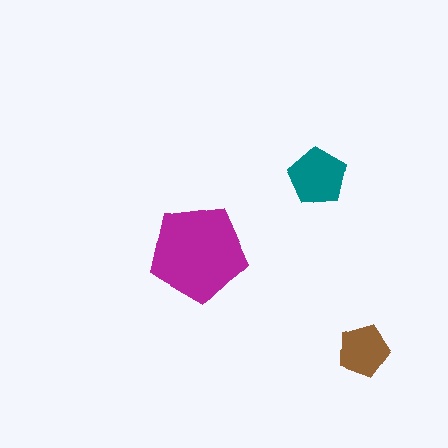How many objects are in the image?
There are 3 objects in the image.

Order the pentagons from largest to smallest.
the magenta one, the teal one, the brown one.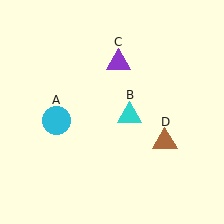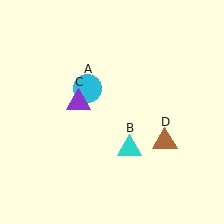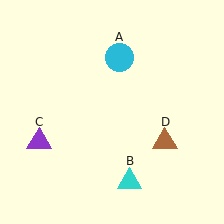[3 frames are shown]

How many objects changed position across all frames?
3 objects changed position: cyan circle (object A), cyan triangle (object B), purple triangle (object C).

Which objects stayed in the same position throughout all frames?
Brown triangle (object D) remained stationary.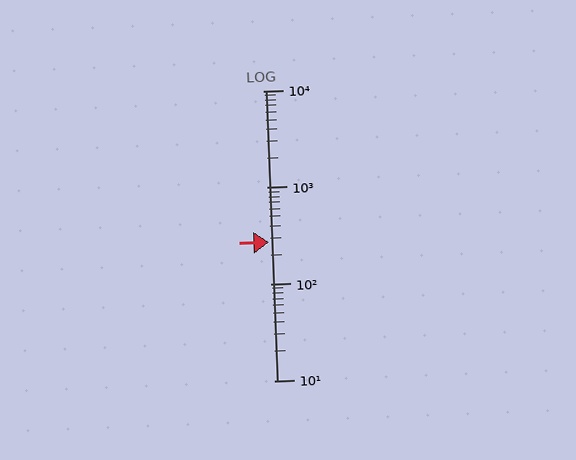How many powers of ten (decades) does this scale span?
The scale spans 3 decades, from 10 to 10000.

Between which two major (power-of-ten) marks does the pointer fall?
The pointer is between 100 and 1000.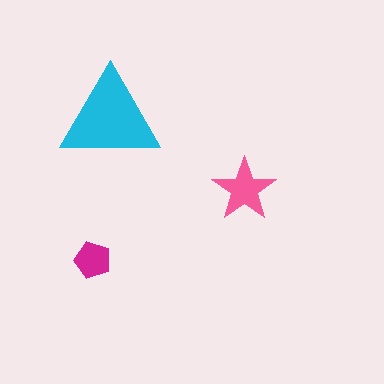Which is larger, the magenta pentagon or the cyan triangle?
The cyan triangle.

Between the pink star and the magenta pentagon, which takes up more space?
The pink star.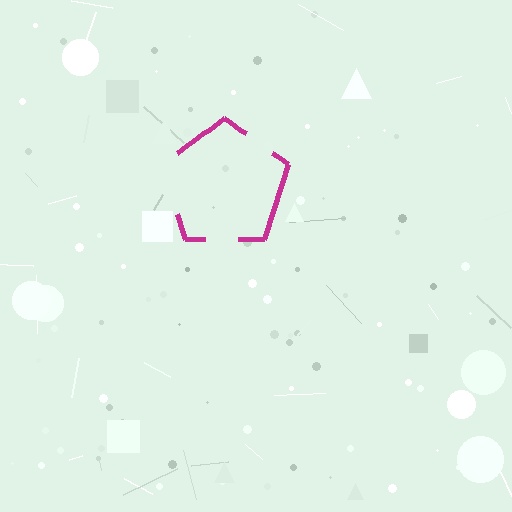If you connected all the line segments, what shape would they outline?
They would outline a pentagon.